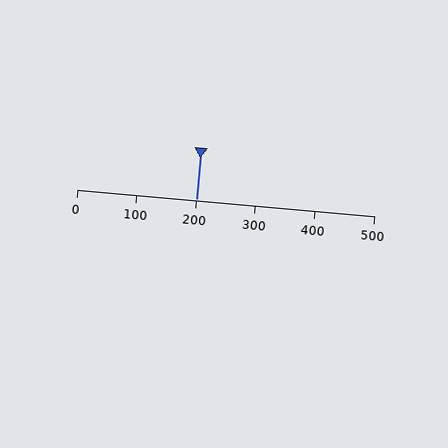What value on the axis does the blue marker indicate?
The marker indicates approximately 200.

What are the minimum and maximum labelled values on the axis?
The axis runs from 0 to 500.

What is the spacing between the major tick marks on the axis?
The major ticks are spaced 100 apart.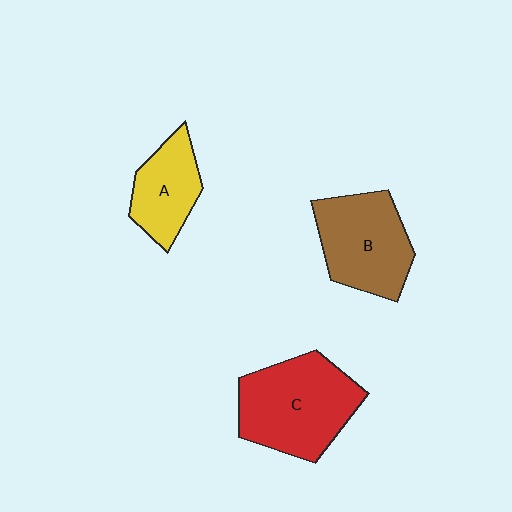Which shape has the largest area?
Shape C (red).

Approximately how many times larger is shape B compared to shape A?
Approximately 1.4 times.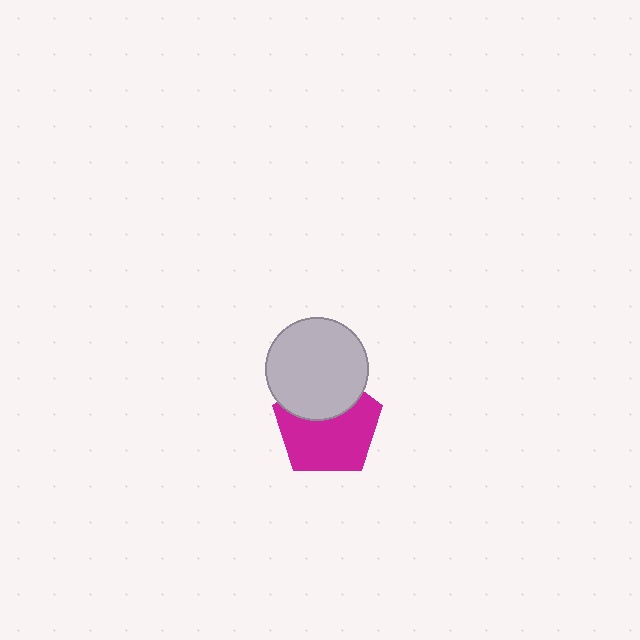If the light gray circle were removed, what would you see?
You would see the complete magenta pentagon.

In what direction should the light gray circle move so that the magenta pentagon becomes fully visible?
The light gray circle should move up. That is the shortest direction to clear the overlap and leave the magenta pentagon fully visible.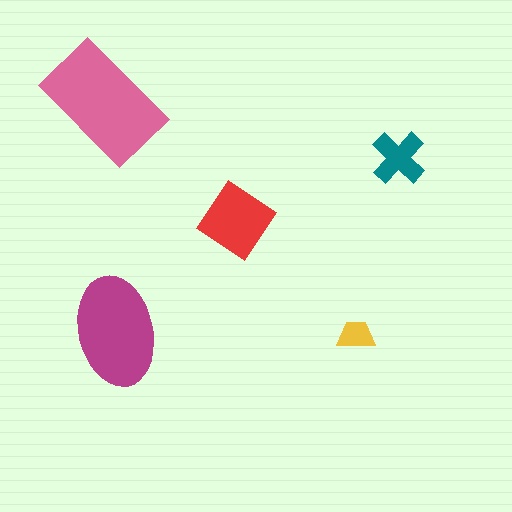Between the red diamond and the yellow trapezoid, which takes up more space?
The red diamond.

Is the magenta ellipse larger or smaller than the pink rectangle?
Smaller.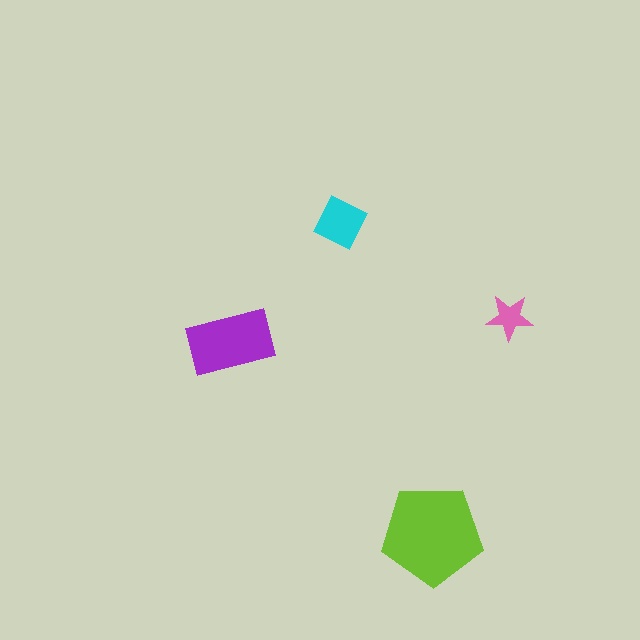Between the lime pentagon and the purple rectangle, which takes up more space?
The lime pentagon.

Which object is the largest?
The lime pentagon.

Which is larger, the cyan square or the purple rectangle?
The purple rectangle.